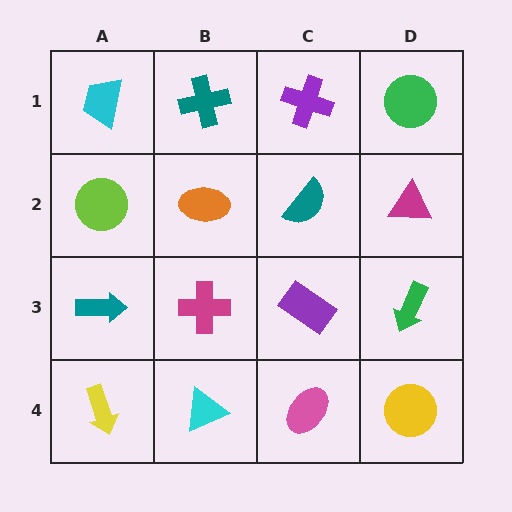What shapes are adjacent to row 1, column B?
An orange ellipse (row 2, column B), a cyan trapezoid (row 1, column A), a purple cross (row 1, column C).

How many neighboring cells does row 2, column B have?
4.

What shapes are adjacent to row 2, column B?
A teal cross (row 1, column B), a magenta cross (row 3, column B), a lime circle (row 2, column A), a teal semicircle (row 2, column C).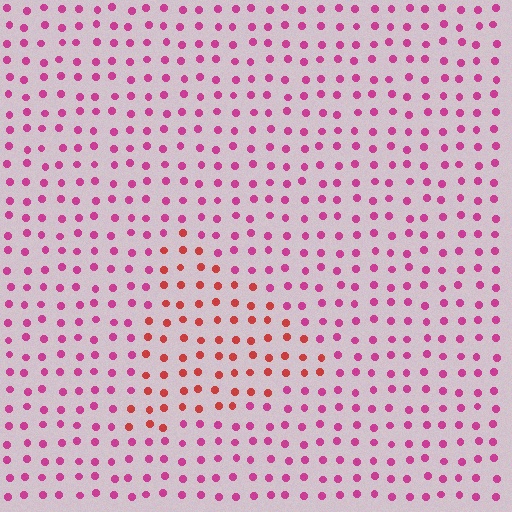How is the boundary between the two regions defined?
The boundary is defined purely by a slight shift in hue (about 37 degrees). Spacing, size, and orientation are identical on both sides.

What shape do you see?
I see a triangle.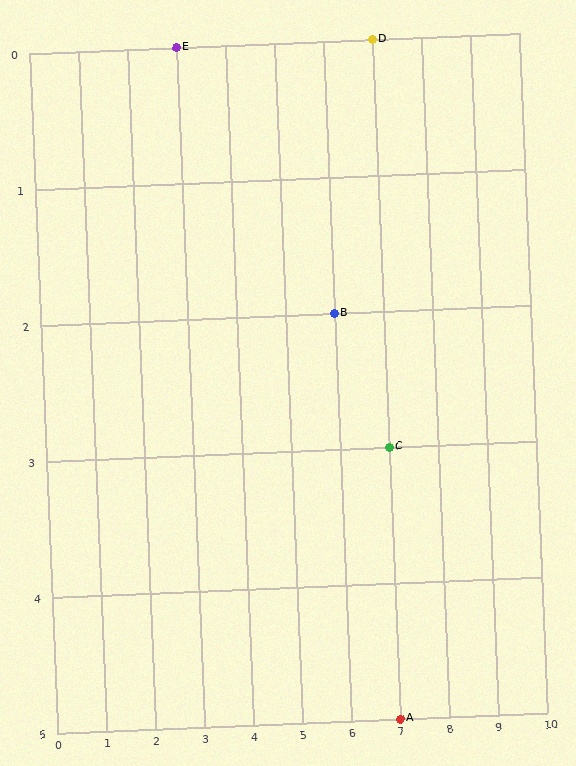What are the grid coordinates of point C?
Point C is at grid coordinates (7, 3).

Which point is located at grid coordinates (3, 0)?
Point E is at (3, 0).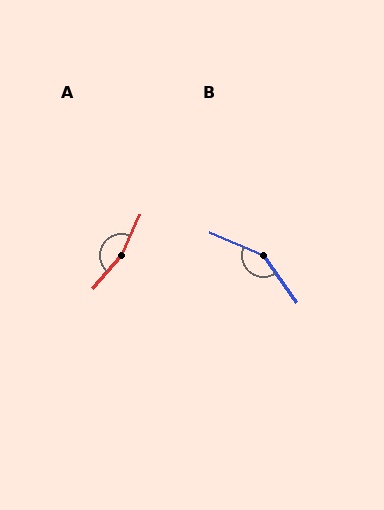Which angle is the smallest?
B, at approximately 148 degrees.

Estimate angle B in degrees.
Approximately 148 degrees.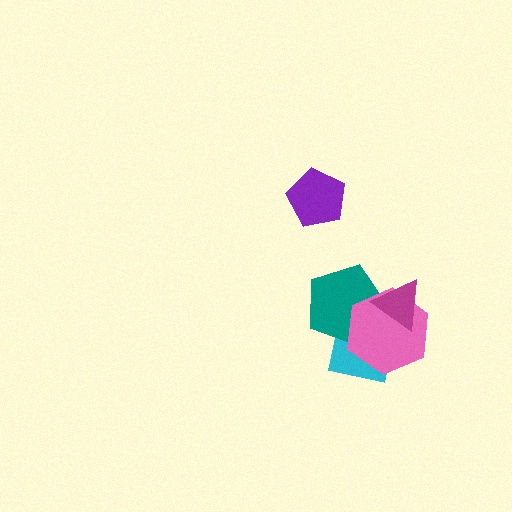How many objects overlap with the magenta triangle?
3 objects overlap with the magenta triangle.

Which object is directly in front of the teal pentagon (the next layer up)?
The pink hexagon is directly in front of the teal pentagon.